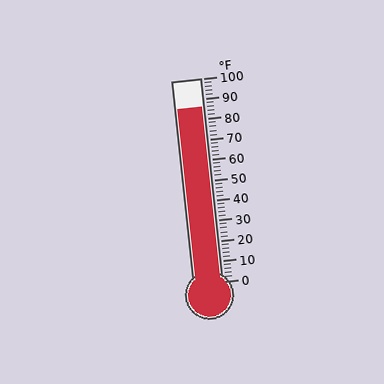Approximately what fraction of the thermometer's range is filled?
The thermometer is filled to approximately 85% of its range.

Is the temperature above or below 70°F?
The temperature is above 70°F.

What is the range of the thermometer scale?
The thermometer scale ranges from 0°F to 100°F.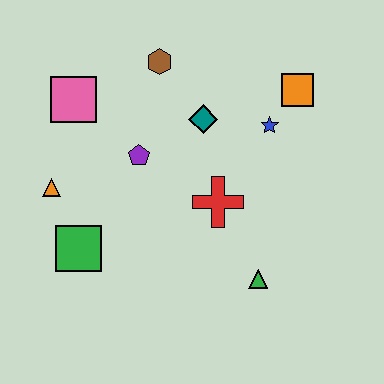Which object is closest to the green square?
The orange triangle is closest to the green square.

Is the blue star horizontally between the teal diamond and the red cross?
No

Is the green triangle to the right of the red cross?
Yes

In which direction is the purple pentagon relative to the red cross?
The purple pentagon is to the left of the red cross.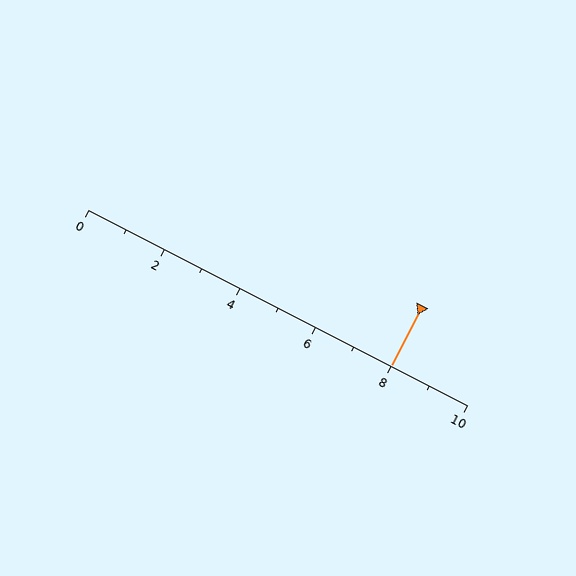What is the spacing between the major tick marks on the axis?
The major ticks are spaced 2 apart.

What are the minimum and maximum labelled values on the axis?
The axis runs from 0 to 10.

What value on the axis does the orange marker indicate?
The marker indicates approximately 8.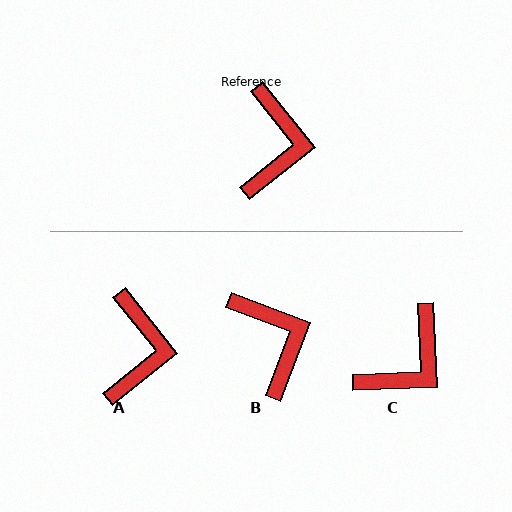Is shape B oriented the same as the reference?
No, it is off by about 30 degrees.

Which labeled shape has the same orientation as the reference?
A.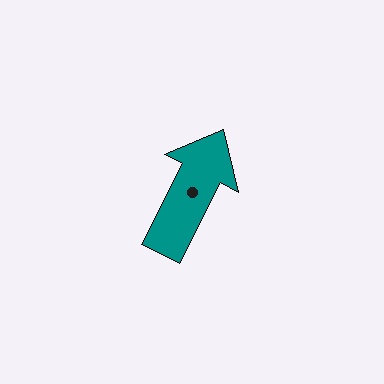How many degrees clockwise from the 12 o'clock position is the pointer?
Approximately 27 degrees.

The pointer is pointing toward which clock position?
Roughly 1 o'clock.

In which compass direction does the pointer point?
Northeast.